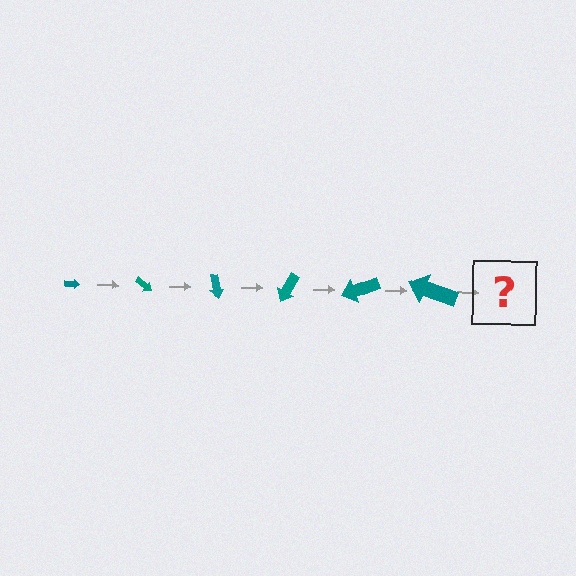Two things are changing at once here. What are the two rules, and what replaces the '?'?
The two rules are that the arrow grows larger each step and it rotates 40 degrees each step. The '?' should be an arrow, larger than the previous one and rotated 240 degrees from the start.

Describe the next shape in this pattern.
It should be an arrow, larger than the previous one and rotated 240 degrees from the start.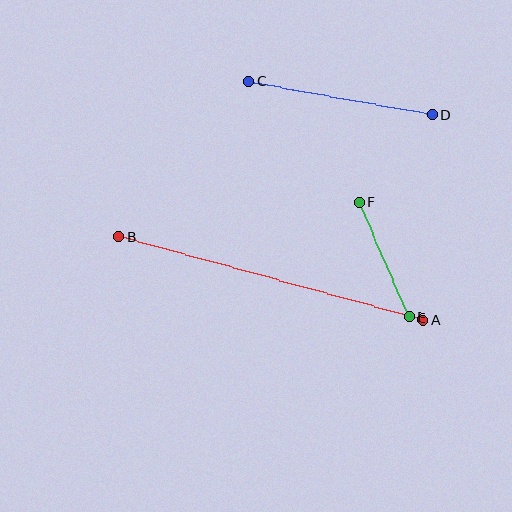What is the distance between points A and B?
The distance is approximately 314 pixels.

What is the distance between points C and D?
The distance is approximately 187 pixels.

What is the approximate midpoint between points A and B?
The midpoint is at approximately (271, 278) pixels.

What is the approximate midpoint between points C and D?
The midpoint is at approximately (340, 98) pixels.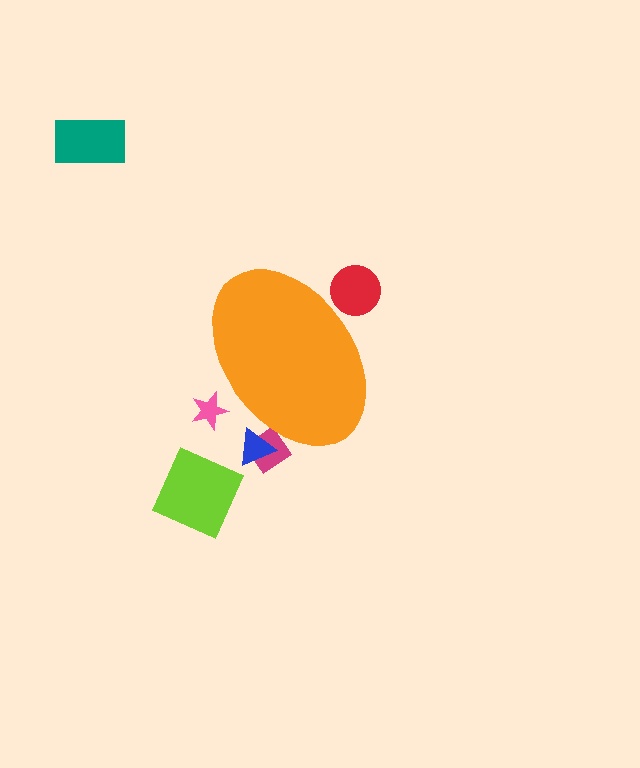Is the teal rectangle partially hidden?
No, the teal rectangle is fully visible.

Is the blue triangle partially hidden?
Yes, the blue triangle is partially hidden behind the orange ellipse.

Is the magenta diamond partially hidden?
Yes, the magenta diamond is partially hidden behind the orange ellipse.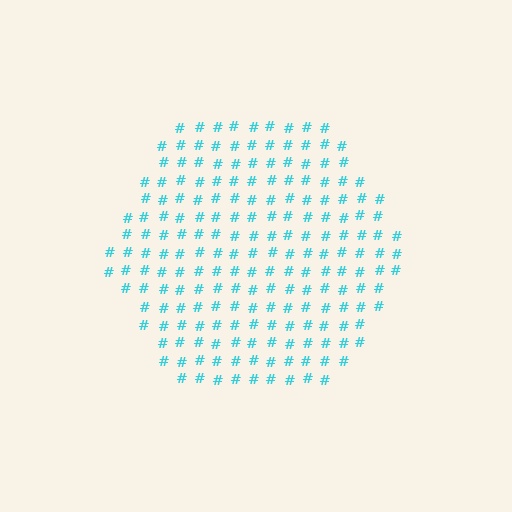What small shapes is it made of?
It is made of small hash symbols.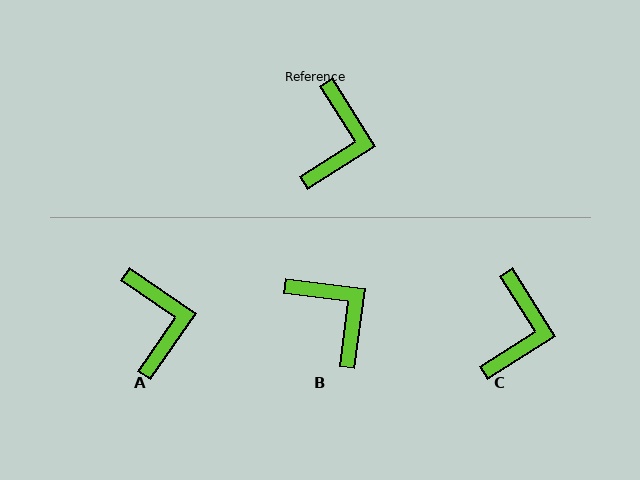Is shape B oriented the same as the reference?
No, it is off by about 51 degrees.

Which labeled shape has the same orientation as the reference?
C.